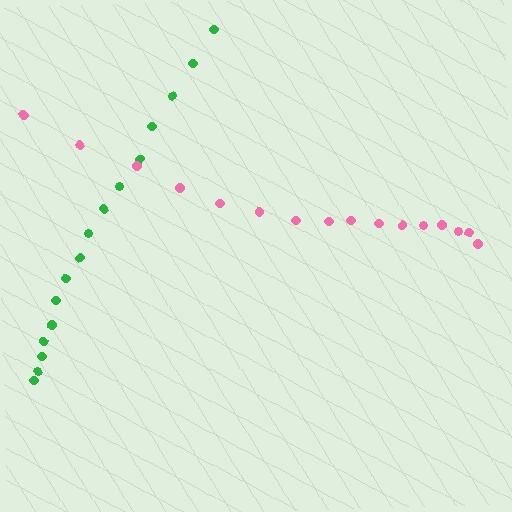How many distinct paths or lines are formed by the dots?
There are 2 distinct paths.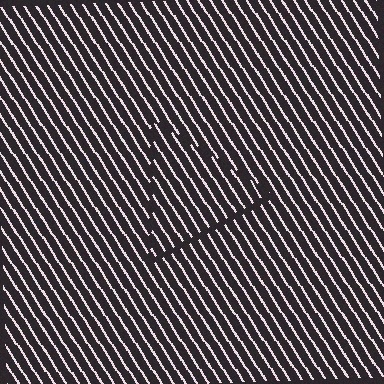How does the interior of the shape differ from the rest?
The interior of the shape contains the same grating, shifted by half a period — the contour is defined by the phase discontinuity where line-ends from the inner and outer gratings abut.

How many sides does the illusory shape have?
3 sides — the line-ends trace a triangle.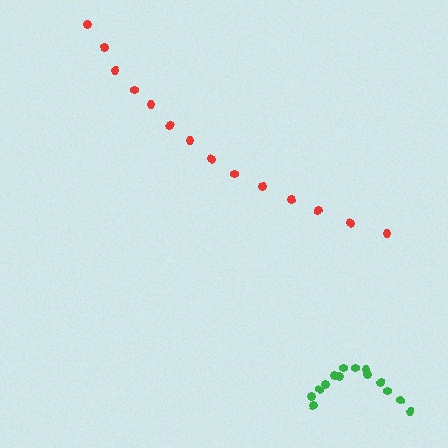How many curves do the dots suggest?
There are 2 distinct paths.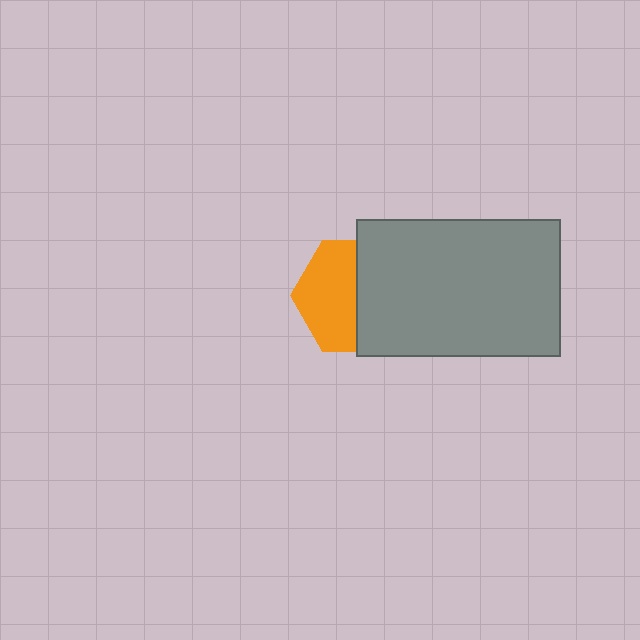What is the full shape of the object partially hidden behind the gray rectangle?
The partially hidden object is an orange hexagon.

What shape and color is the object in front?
The object in front is a gray rectangle.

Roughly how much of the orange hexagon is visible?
About half of it is visible (roughly 51%).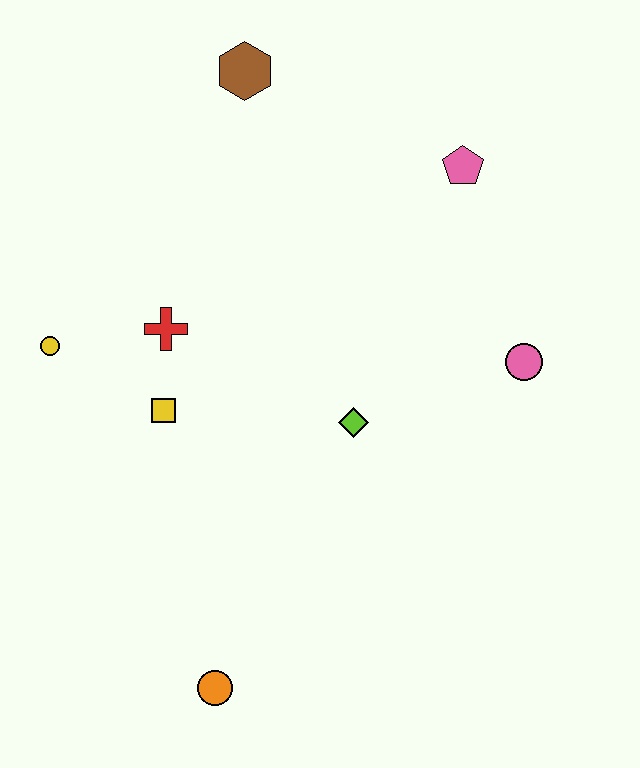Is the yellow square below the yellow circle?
Yes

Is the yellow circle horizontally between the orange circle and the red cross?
No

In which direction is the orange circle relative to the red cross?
The orange circle is below the red cross.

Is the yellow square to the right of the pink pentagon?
No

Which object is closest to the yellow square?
The red cross is closest to the yellow square.